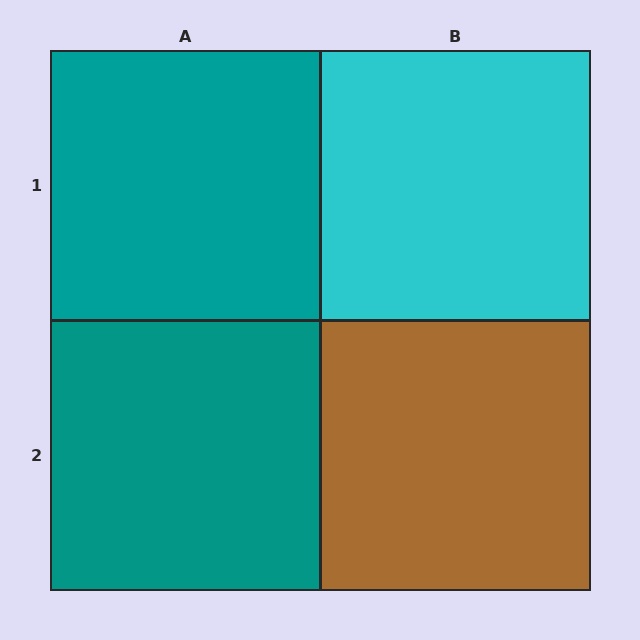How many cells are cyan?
1 cell is cyan.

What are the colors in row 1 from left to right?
Teal, cyan.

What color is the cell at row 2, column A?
Teal.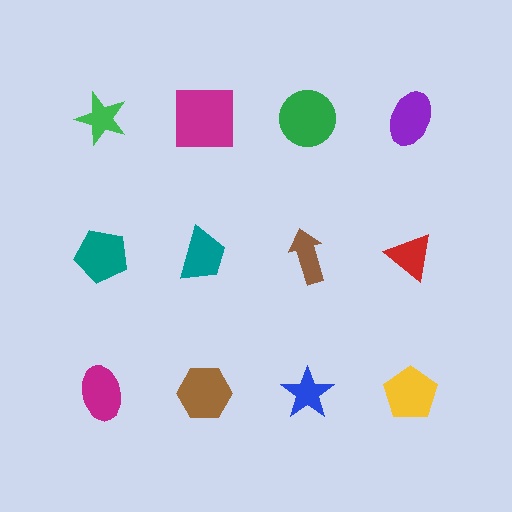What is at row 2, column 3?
A brown arrow.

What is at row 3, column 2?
A brown hexagon.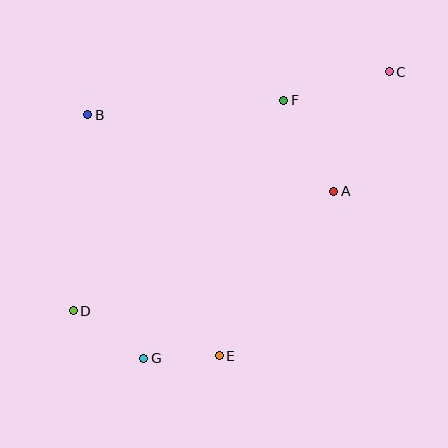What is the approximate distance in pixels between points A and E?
The distance between A and E is approximately 201 pixels.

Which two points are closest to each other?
Points E and G are closest to each other.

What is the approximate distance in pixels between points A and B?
The distance between A and B is approximately 258 pixels.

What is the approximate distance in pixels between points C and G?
The distance between C and G is approximately 377 pixels.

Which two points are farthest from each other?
Points C and D are farthest from each other.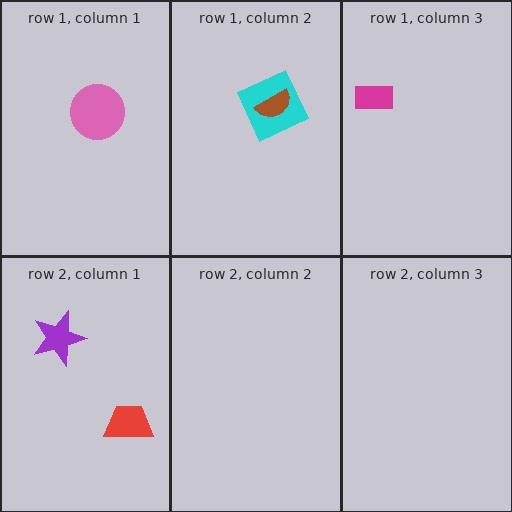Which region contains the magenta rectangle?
The row 1, column 3 region.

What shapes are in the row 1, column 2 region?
The cyan square, the brown semicircle.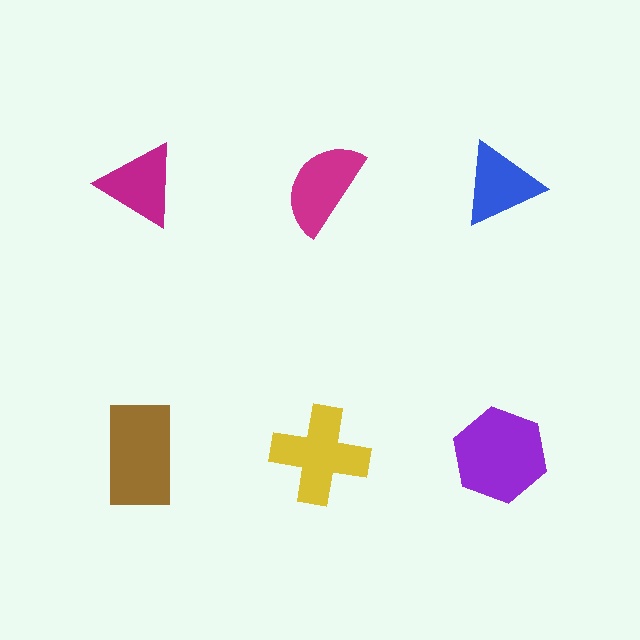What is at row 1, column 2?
A magenta semicircle.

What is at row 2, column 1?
A brown rectangle.